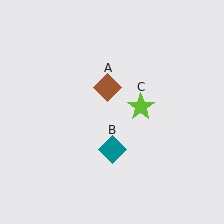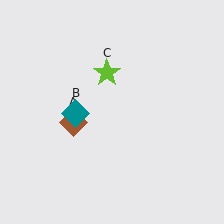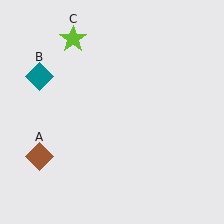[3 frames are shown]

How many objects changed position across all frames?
3 objects changed position: brown diamond (object A), teal diamond (object B), lime star (object C).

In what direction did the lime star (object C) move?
The lime star (object C) moved up and to the left.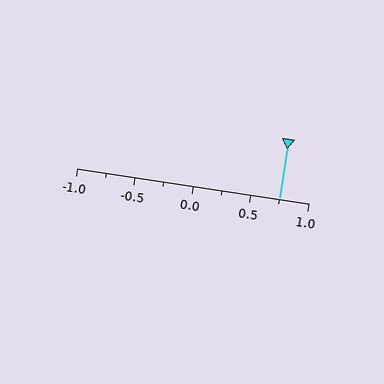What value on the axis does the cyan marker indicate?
The marker indicates approximately 0.75.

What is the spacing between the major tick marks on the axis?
The major ticks are spaced 0.5 apart.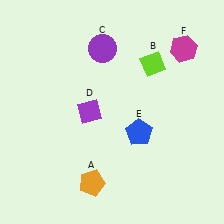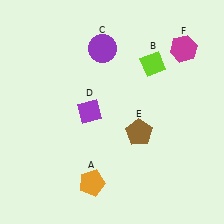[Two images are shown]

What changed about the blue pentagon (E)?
In Image 1, E is blue. In Image 2, it changed to brown.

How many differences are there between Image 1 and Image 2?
There is 1 difference between the two images.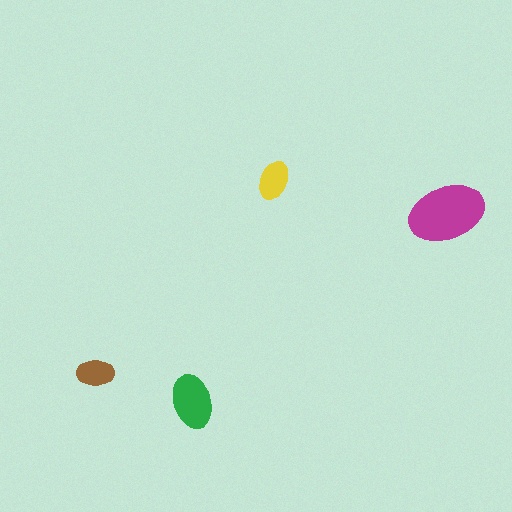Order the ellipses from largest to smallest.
the magenta one, the green one, the yellow one, the brown one.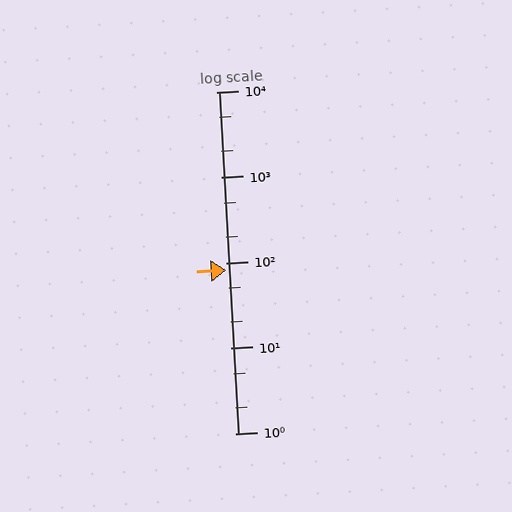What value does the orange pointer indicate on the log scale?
The pointer indicates approximately 81.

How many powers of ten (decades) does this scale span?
The scale spans 4 decades, from 1 to 10000.